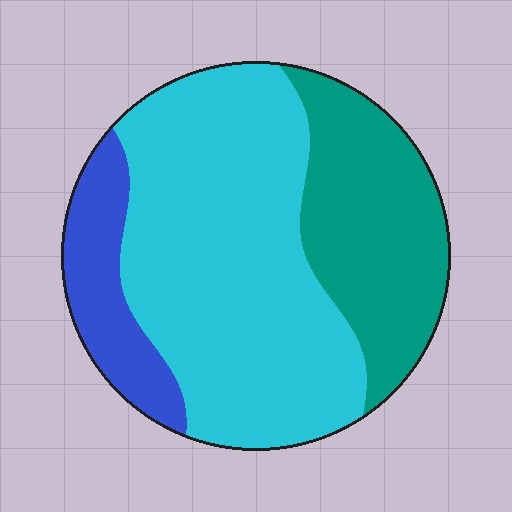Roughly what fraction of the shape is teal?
Teal covers about 30% of the shape.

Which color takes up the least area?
Blue, at roughly 15%.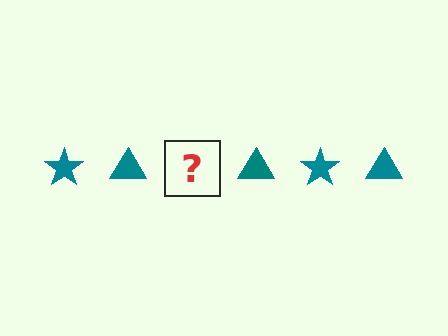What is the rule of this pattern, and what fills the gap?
The rule is that the pattern cycles through star, triangle shapes in teal. The gap should be filled with a teal star.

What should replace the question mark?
The question mark should be replaced with a teal star.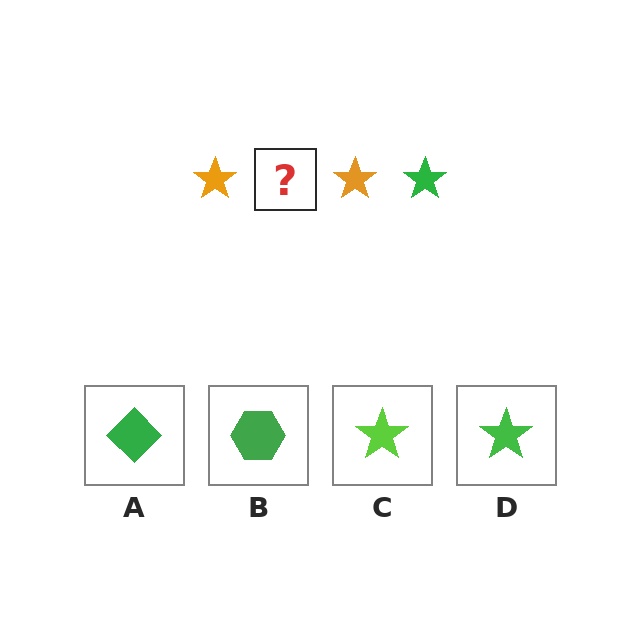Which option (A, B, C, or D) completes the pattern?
D.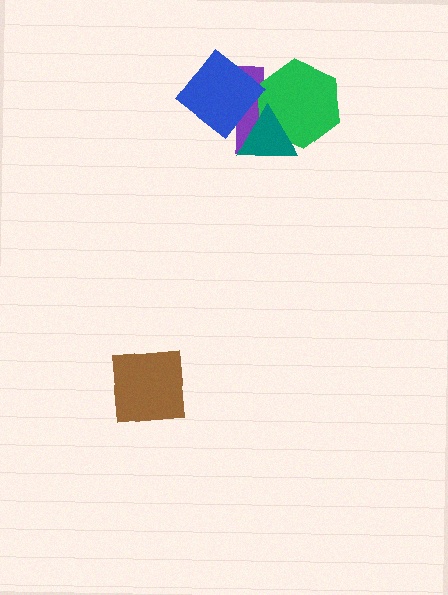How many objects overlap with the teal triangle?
3 objects overlap with the teal triangle.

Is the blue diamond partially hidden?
Yes, it is partially covered by another shape.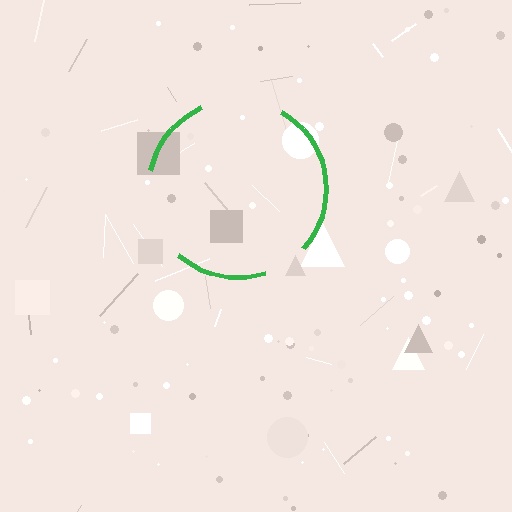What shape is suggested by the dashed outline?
The dashed outline suggests a circle.